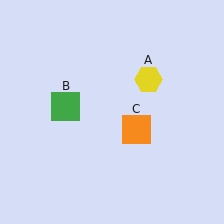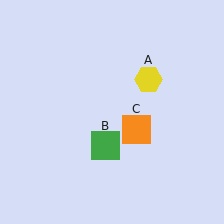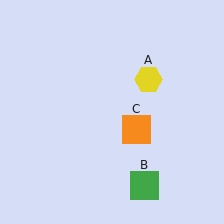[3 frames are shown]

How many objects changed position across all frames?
1 object changed position: green square (object B).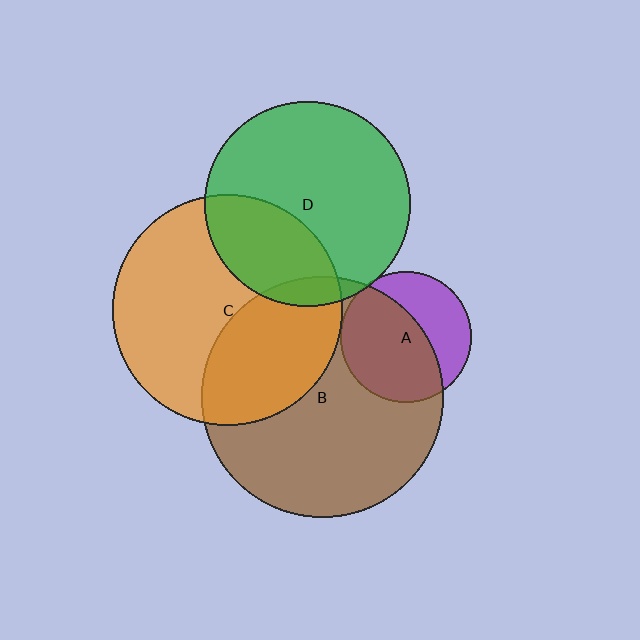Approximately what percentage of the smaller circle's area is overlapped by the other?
Approximately 30%.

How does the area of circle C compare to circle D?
Approximately 1.3 times.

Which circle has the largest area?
Circle B (brown).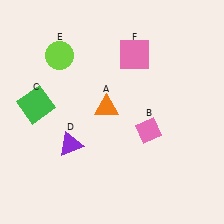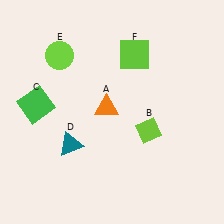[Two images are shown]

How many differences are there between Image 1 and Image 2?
There are 3 differences between the two images.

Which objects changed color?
B changed from pink to lime. D changed from purple to teal. F changed from pink to lime.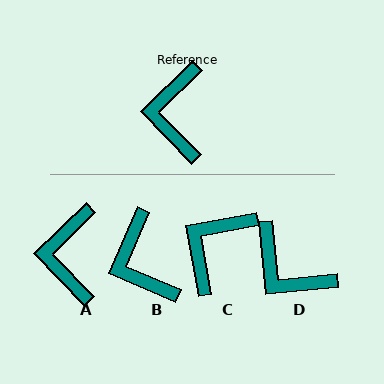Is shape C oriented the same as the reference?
No, it is off by about 34 degrees.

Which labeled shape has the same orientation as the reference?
A.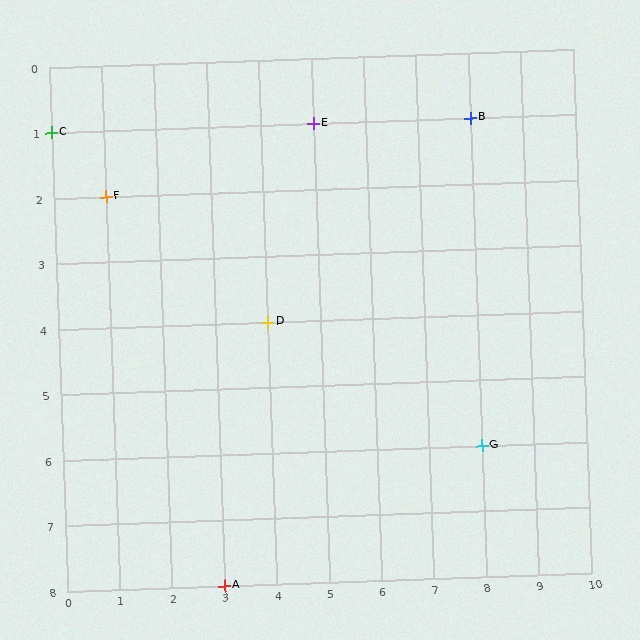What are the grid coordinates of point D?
Point D is at grid coordinates (4, 4).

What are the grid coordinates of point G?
Point G is at grid coordinates (8, 6).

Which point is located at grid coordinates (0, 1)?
Point C is at (0, 1).